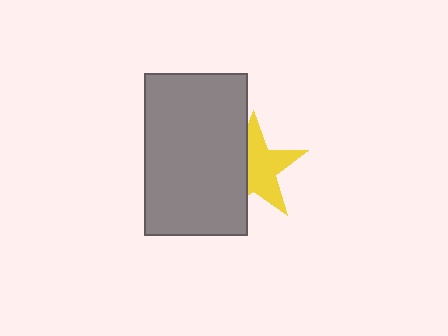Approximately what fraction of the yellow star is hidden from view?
Roughly 39% of the yellow star is hidden behind the gray rectangle.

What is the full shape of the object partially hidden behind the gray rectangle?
The partially hidden object is a yellow star.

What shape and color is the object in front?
The object in front is a gray rectangle.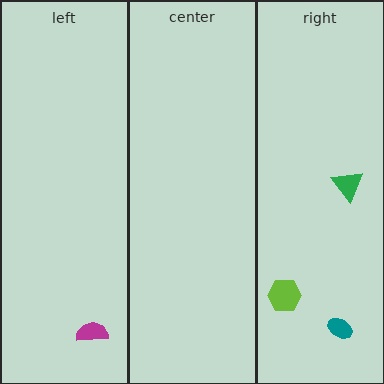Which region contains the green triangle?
The right region.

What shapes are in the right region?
The green triangle, the teal ellipse, the lime hexagon.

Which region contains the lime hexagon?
The right region.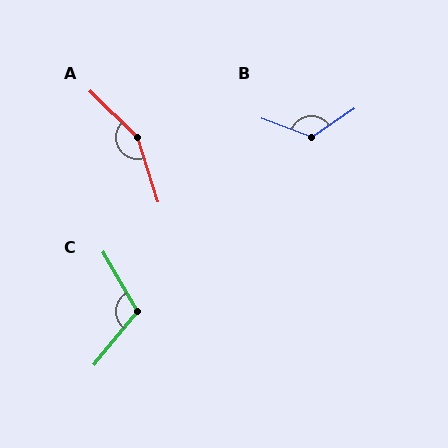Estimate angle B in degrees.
Approximately 125 degrees.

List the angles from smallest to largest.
C (110°), B (125°), A (152°).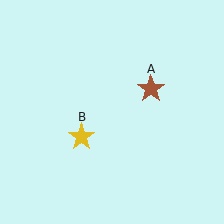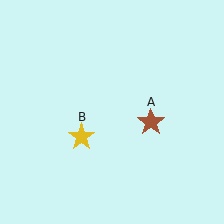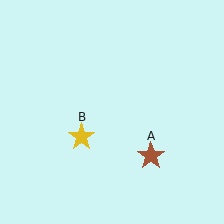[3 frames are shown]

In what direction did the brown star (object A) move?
The brown star (object A) moved down.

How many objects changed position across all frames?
1 object changed position: brown star (object A).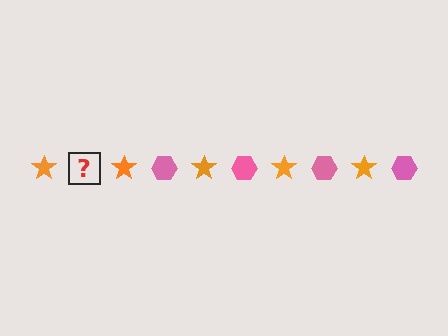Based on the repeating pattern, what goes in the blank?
The blank should be a pink hexagon.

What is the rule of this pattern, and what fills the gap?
The rule is that the pattern alternates between orange star and pink hexagon. The gap should be filled with a pink hexagon.